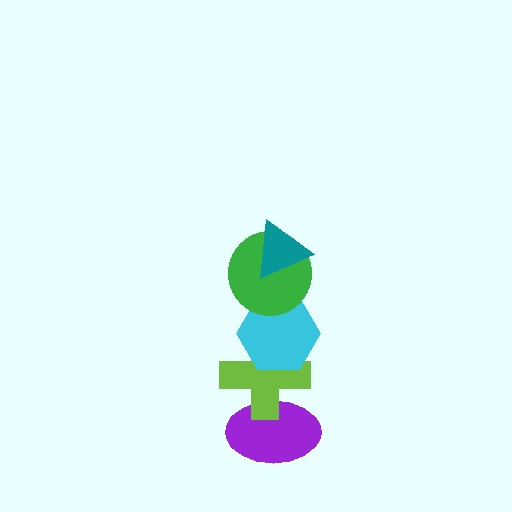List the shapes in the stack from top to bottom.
From top to bottom: the teal triangle, the green circle, the cyan hexagon, the lime cross, the purple ellipse.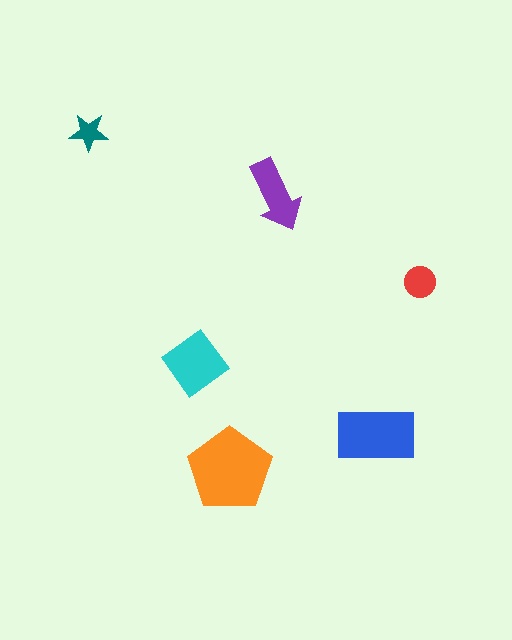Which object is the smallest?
The teal star.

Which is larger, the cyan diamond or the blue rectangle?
The blue rectangle.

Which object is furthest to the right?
The red circle is rightmost.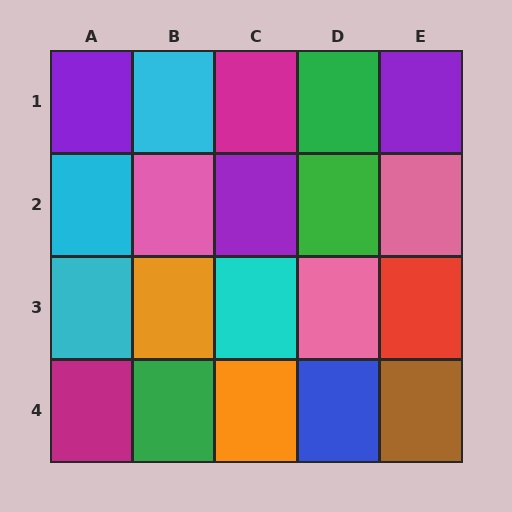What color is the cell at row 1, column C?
Magenta.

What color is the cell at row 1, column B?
Cyan.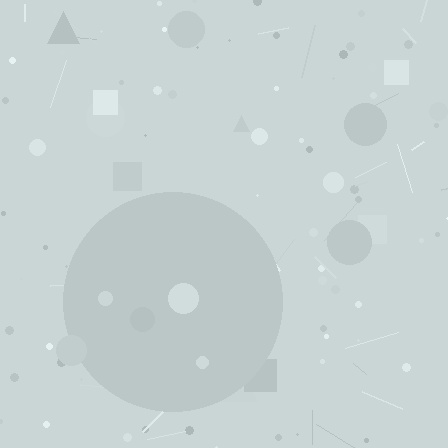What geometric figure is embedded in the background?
A circle is embedded in the background.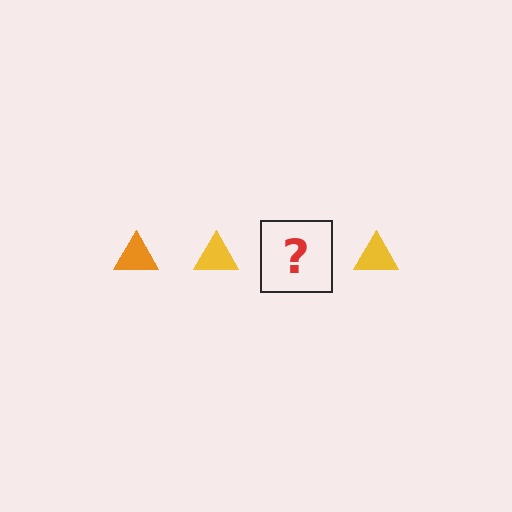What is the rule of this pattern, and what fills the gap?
The rule is that the pattern cycles through orange, yellow triangles. The gap should be filled with an orange triangle.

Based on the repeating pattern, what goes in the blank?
The blank should be an orange triangle.